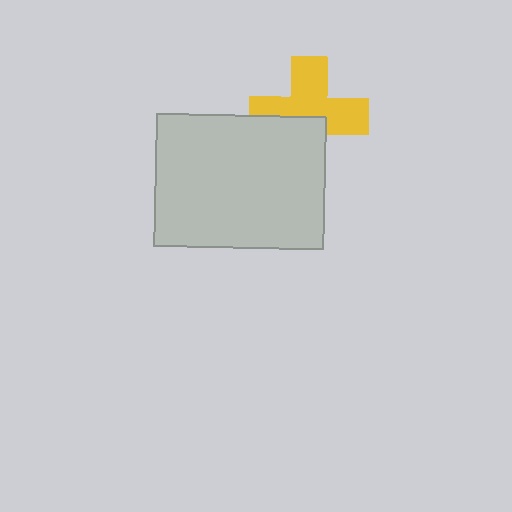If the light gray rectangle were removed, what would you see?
You would see the complete yellow cross.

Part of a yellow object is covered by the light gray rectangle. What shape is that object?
It is a cross.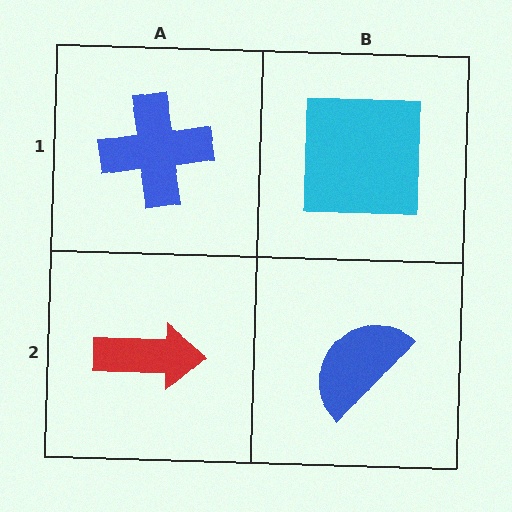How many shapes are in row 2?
2 shapes.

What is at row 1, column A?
A blue cross.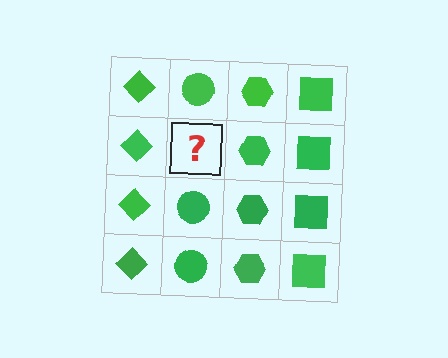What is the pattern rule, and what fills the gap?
The rule is that each column has a consistent shape. The gap should be filled with a green circle.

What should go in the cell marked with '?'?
The missing cell should contain a green circle.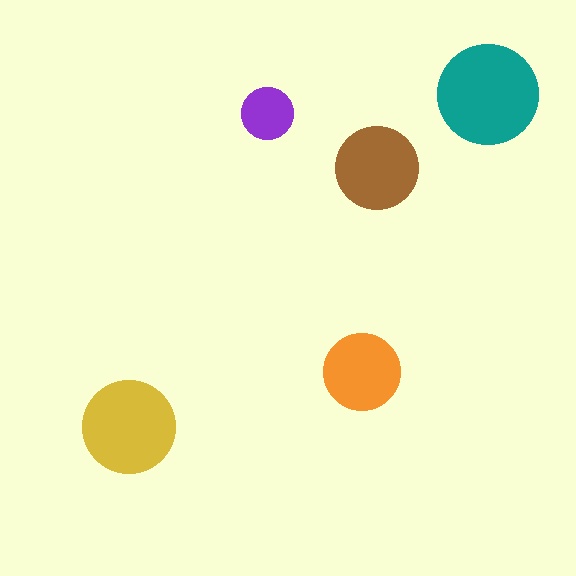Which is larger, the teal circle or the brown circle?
The teal one.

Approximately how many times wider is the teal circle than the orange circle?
About 1.5 times wider.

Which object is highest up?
The teal circle is topmost.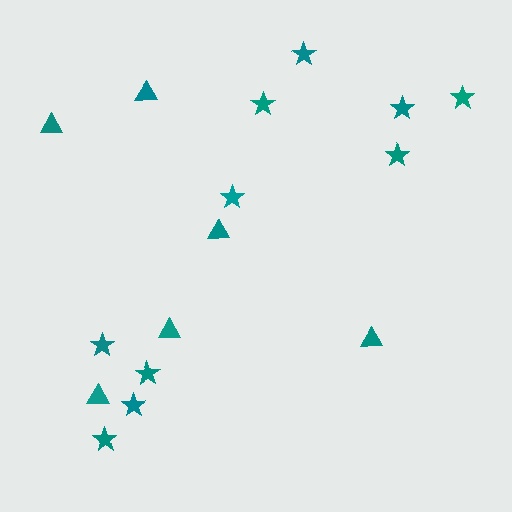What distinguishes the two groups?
There are 2 groups: one group of stars (10) and one group of triangles (6).